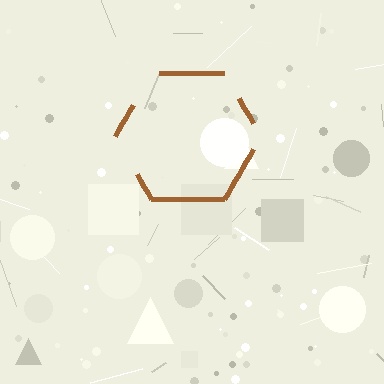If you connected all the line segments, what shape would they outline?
They would outline a hexagon.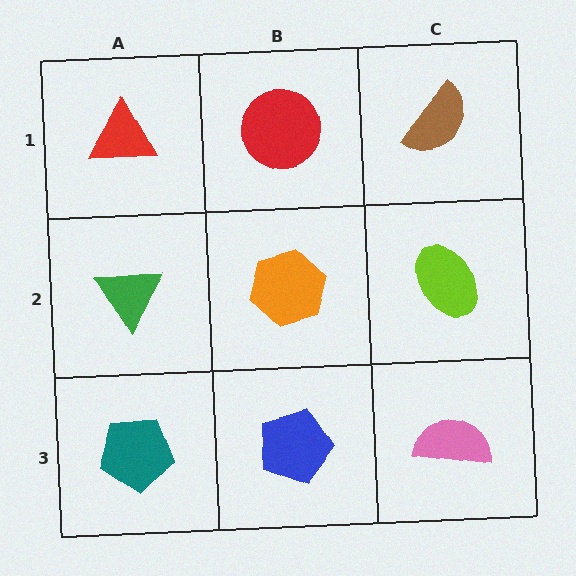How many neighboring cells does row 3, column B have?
3.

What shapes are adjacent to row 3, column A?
A green triangle (row 2, column A), a blue pentagon (row 3, column B).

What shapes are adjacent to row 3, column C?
A lime ellipse (row 2, column C), a blue pentagon (row 3, column B).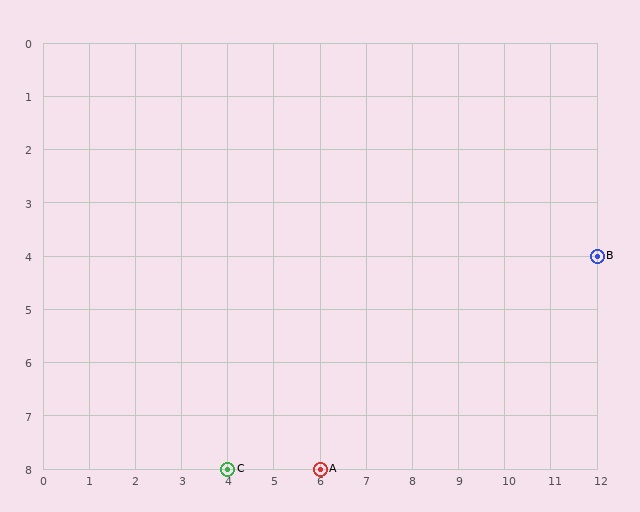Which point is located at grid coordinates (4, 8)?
Point C is at (4, 8).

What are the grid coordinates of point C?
Point C is at grid coordinates (4, 8).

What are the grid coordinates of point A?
Point A is at grid coordinates (6, 8).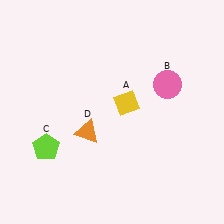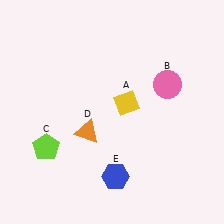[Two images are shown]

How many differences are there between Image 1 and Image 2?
There is 1 difference between the two images.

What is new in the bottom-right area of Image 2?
A blue hexagon (E) was added in the bottom-right area of Image 2.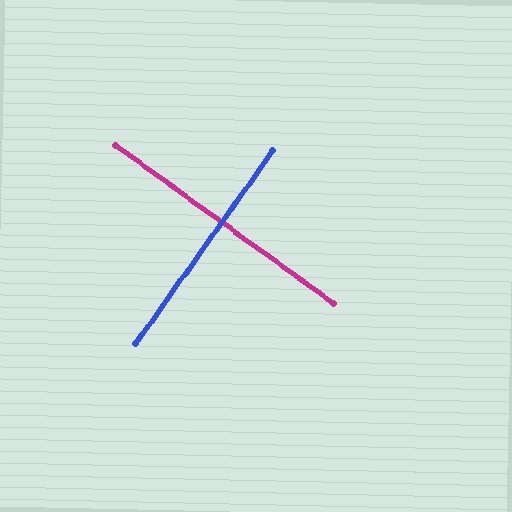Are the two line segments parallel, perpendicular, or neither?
Perpendicular — they meet at approximately 89°.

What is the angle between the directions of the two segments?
Approximately 89 degrees.